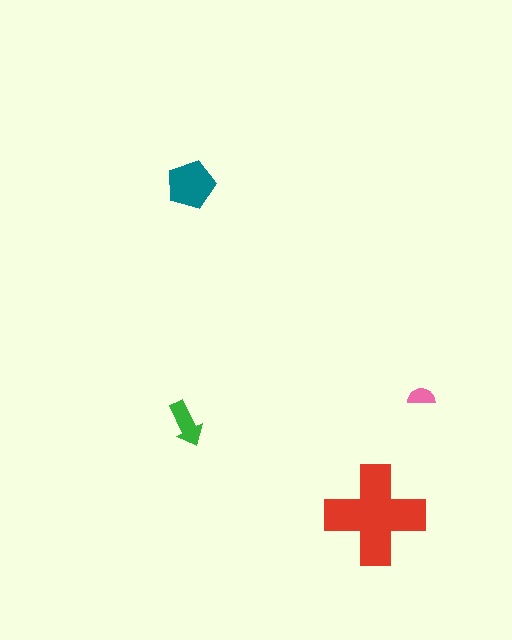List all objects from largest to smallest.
The red cross, the teal pentagon, the green arrow, the pink semicircle.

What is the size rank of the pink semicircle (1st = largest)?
4th.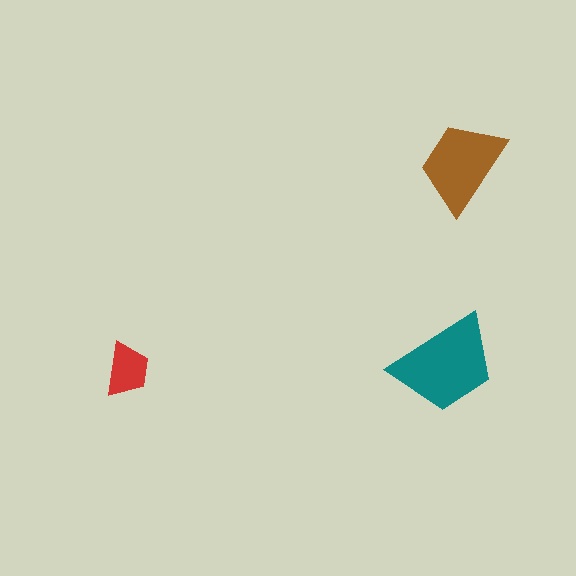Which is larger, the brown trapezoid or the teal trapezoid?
The teal one.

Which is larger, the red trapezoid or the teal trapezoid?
The teal one.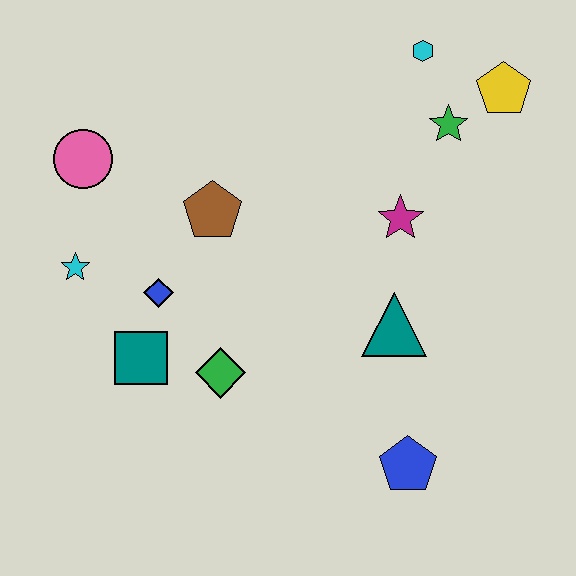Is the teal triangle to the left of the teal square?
No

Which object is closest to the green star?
The yellow pentagon is closest to the green star.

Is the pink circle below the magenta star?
No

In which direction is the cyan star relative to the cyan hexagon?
The cyan star is to the left of the cyan hexagon.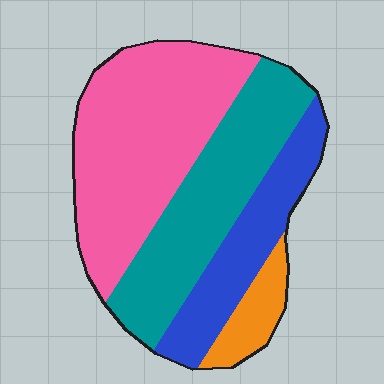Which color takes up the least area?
Orange, at roughly 10%.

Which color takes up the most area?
Pink, at roughly 40%.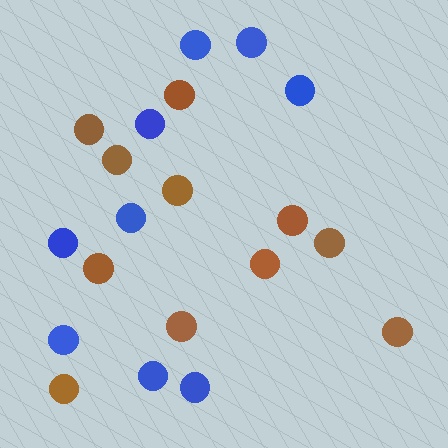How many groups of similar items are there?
There are 2 groups: one group of brown circles (11) and one group of blue circles (9).